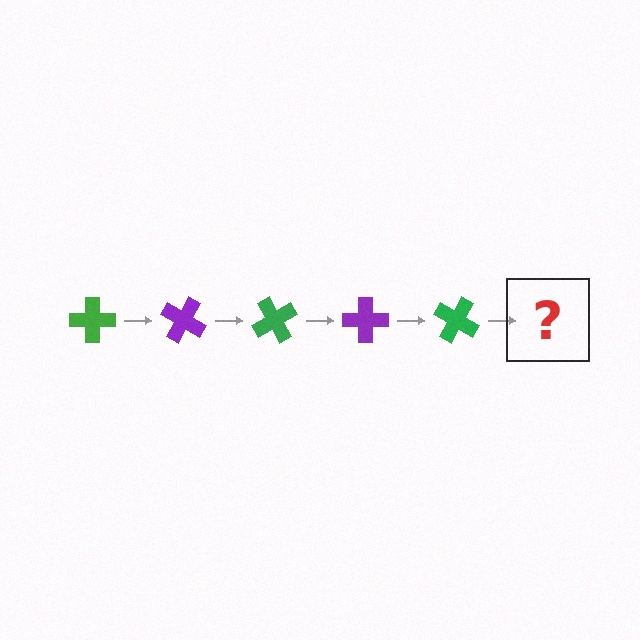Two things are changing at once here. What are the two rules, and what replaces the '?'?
The two rules are that it rotates 30 degrees each step and the color cycles through green and purple. The '?' should be a purple cross, rotated 150 degrees from the start.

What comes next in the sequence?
The next element should be a purple cross, rotated 150 degrees from the start.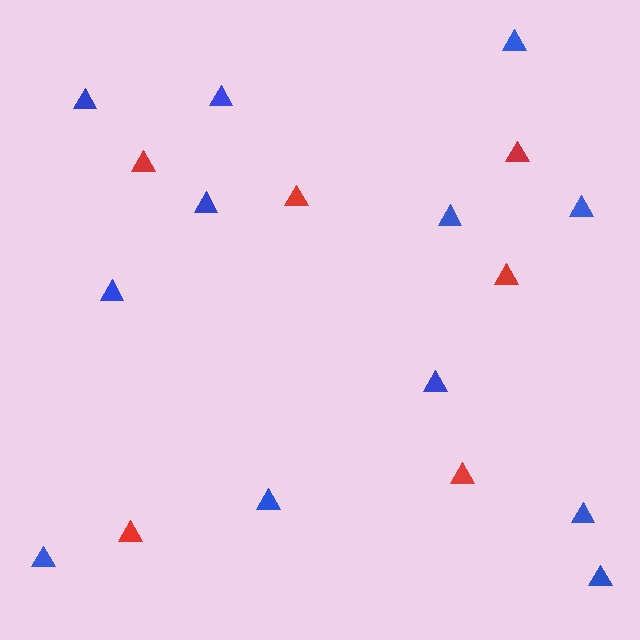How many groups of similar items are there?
There are 2 groups: one group of red triangles (6) and one group of blue triangles (12).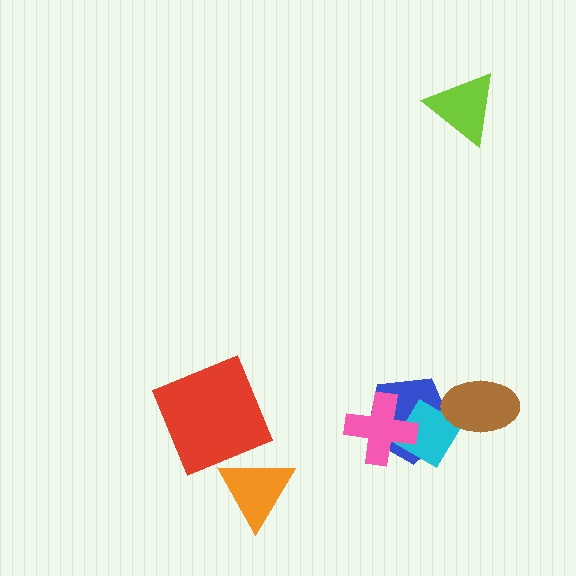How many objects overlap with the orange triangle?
0 objects overlap with the orange triangle.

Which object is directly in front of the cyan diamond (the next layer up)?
The brown ellipse is directly in front of the cyan diamond.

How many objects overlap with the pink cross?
2 objects overlap with the pink cross.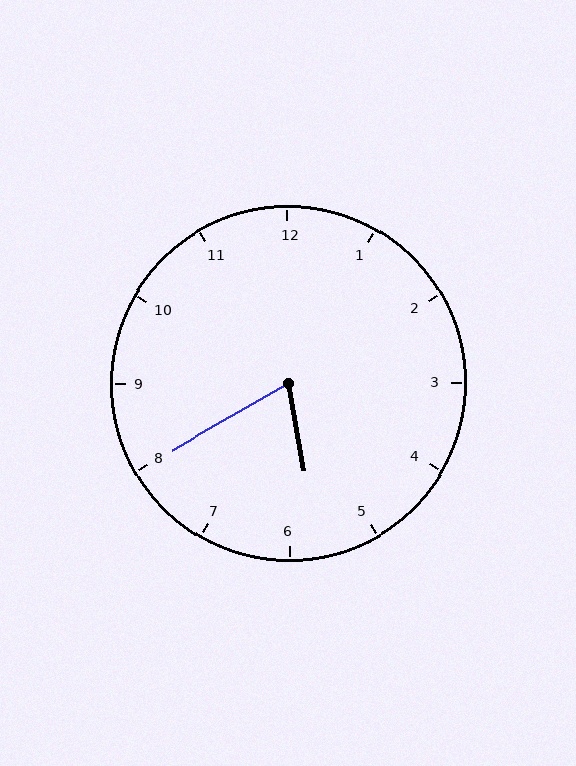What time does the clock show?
5:40.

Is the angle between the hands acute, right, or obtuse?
It is acute.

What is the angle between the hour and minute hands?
Approximately 70 degrees.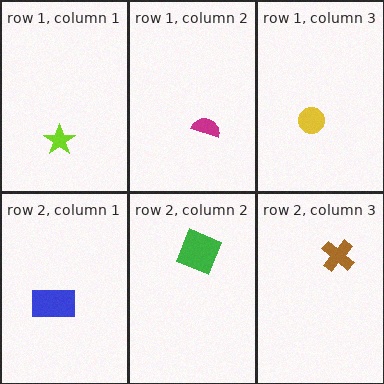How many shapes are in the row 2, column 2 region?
1.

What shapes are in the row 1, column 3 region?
The yellow circle.